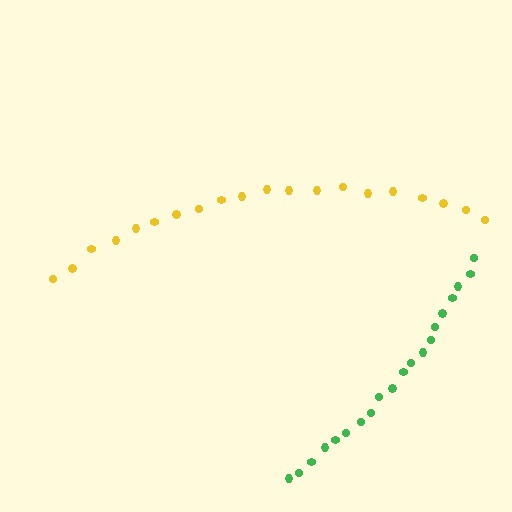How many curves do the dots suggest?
There are 2 distinct paths.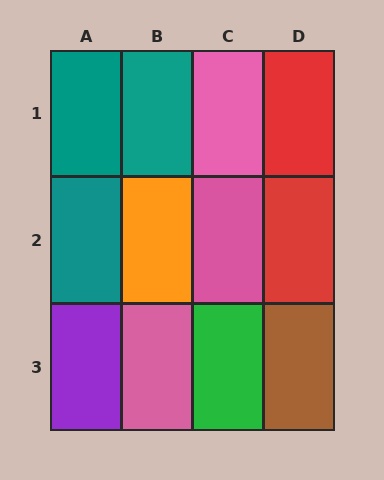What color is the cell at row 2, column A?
Teal.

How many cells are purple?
1 cell is purple.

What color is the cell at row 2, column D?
Red.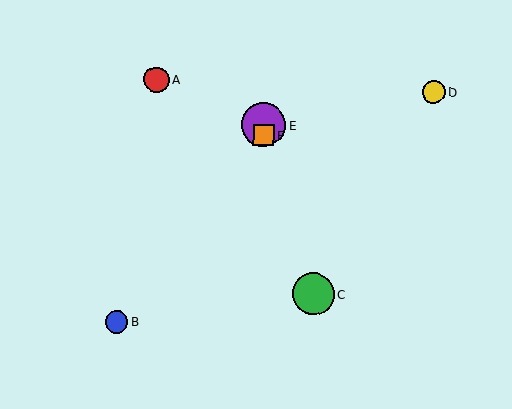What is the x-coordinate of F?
Object F is at x≈263.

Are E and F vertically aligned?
Yes, both are at x≈264.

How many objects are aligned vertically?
2 objects (E, F) are aligned vertically.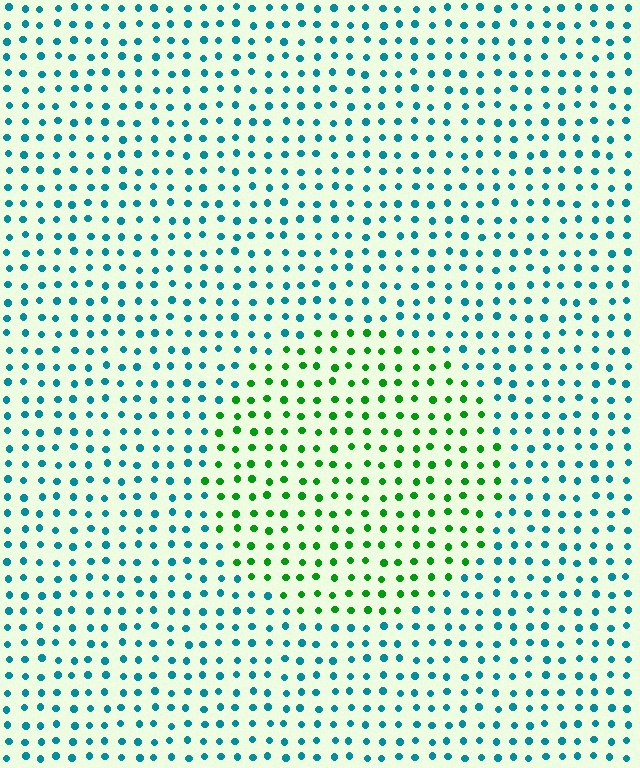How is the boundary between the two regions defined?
The boundary is defined purely by a slight shift in hue (about 59 degrees). Spacing, size, and orientation are identical on both sides.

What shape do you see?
I see a circle.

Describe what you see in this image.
The image is filled with small teal elements in a uniform arrangement. A circle-shaped region is visible where the elements are tinted to a slightly different hue, forming a subtle color boundary.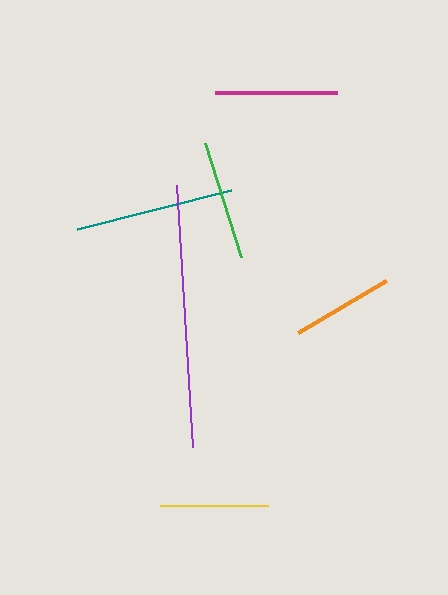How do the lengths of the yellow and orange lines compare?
The yellow and orange lines are approximately the same length.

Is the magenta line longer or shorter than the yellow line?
The magenta line is longer than the yellow line.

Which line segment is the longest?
The purple line is the longest at approximately 262 pixels.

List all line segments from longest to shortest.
From longest to shortest: purple, teal, magenta, green, yellow, orange.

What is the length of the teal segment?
The teal segment is approximately 159 pixels long.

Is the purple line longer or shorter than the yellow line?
The purple line is longer than the yellow line.